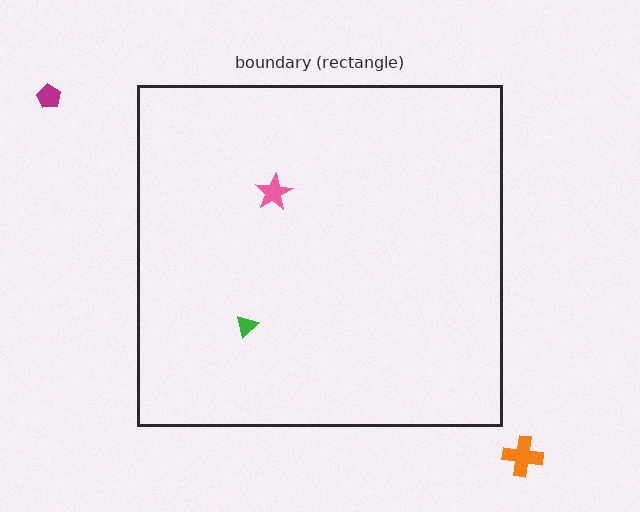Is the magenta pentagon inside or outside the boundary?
Outside.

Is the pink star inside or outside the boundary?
Inside.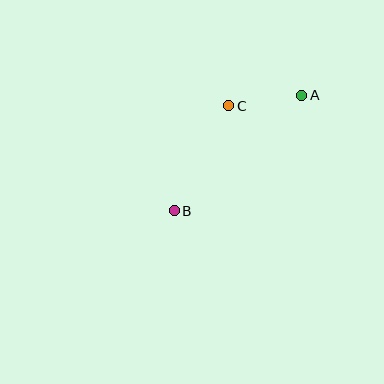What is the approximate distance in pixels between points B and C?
The distance between B and C is approximately 118 pixels.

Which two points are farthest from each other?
Points A and B are farthest from each other.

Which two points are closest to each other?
Points A and C are closest to each other.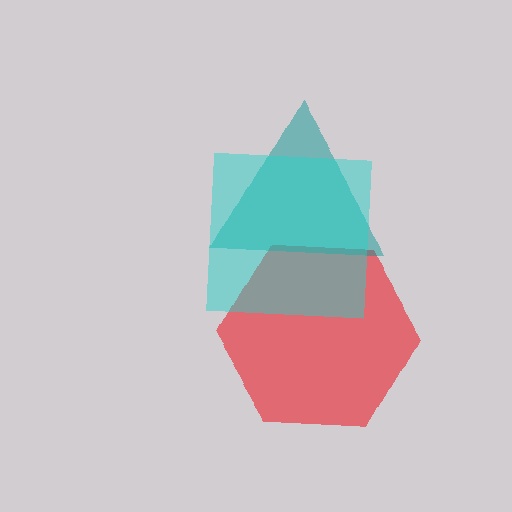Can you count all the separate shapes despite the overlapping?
Yes, there are 3 separate shapes.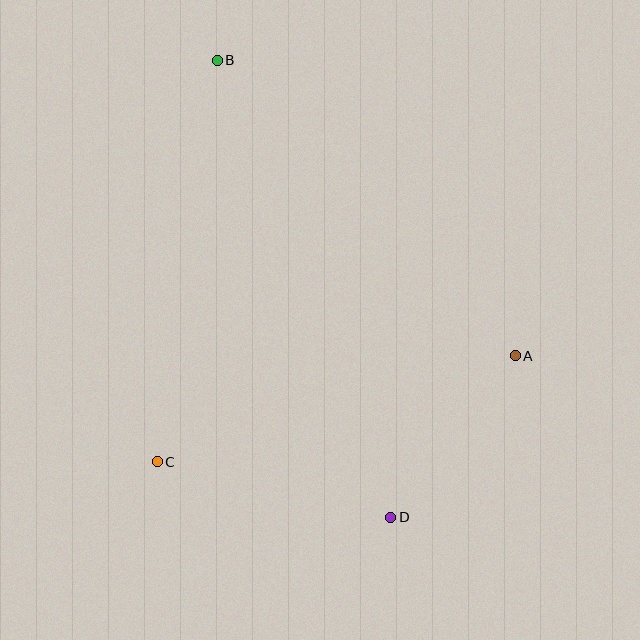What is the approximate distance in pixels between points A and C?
The distance between A and C is approximately 373 pixels.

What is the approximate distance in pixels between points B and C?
The distance between B and C is approximately 406 pixels.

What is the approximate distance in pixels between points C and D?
The distance between C and D is approximately 240 pixels.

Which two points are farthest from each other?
Points B and D are farthest from each other.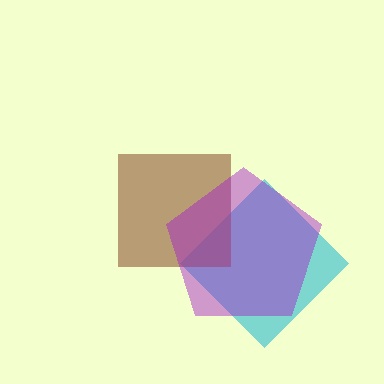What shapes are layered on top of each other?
The layered shapes are: a cyan diamond, a brown square, a purple pentagon.